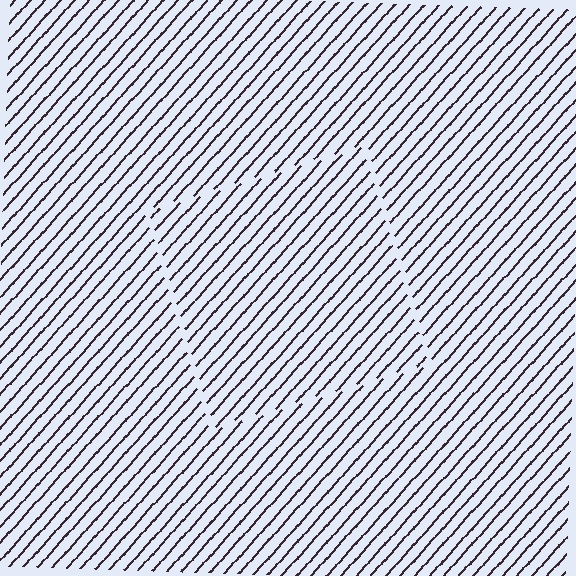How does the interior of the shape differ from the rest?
The interior of the shape contains the same grating, shifted by half a period — the contour is defined by the phase discontinuity where line-ends from the inner and outer gratings abut.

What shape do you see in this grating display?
An illusory square. The interior of the shape contains the same grating, shifted by half a period — the contour is defined by the phase discontinuity where line-ends from the inner and outer gratings abut.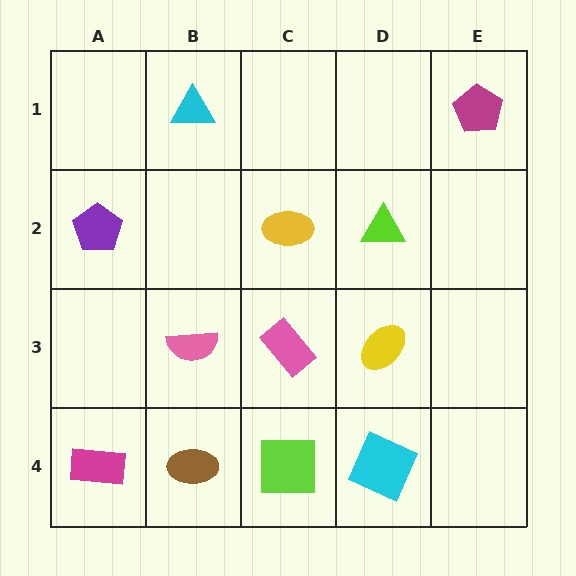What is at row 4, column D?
A cyan square.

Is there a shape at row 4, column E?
No, that cell is empty.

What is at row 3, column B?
A pink semicircle.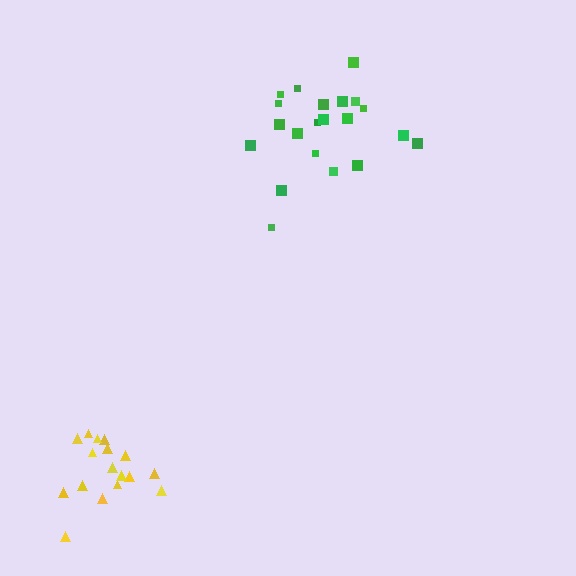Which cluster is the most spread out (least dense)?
Green.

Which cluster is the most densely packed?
Yellow.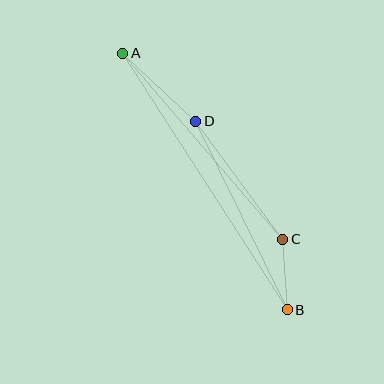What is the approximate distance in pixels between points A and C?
The distance between A and C is approximately 245 pixels.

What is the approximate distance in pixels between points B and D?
The distance between B and D is approximately 210 pixels.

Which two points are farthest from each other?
Points A and B are farthest from each other.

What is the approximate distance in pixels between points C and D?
The distance between C and D is approximately 147 pixels.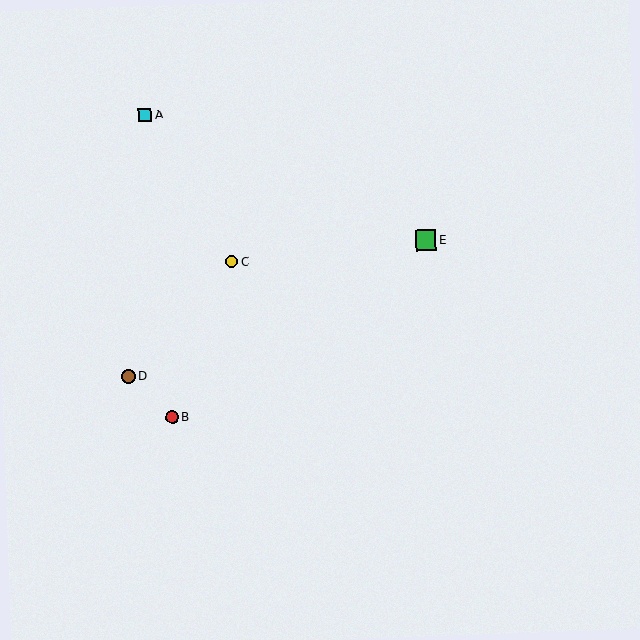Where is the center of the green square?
The center of the green square is at (426, 240).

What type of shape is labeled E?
Shape E is a green square.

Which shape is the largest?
The green square (labeled E) is the largest.